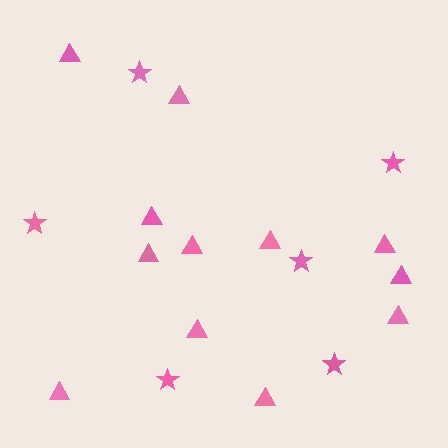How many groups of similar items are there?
There are 2 groups: one group of stars (6) and one group of triangles (12).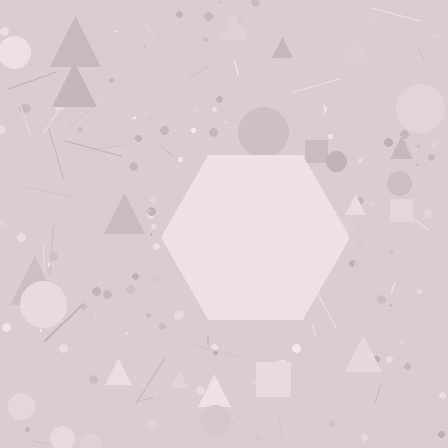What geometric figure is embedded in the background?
A hexagon is embedded in the background.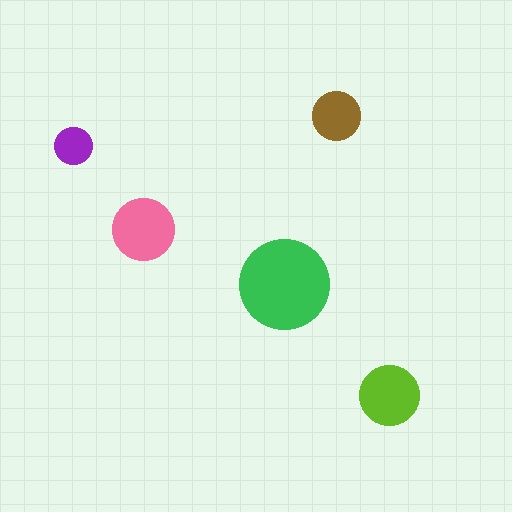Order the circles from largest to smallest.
the green one, the pink one, the lime one, the brown one, the purple one.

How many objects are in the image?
There are 5 objects in the image.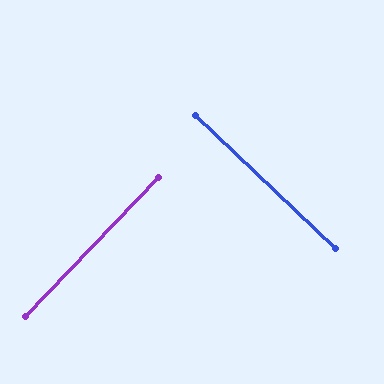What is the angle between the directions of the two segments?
Approximately 90 degrees.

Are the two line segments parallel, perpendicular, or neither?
Perpendicular — they meet at approximately 90°.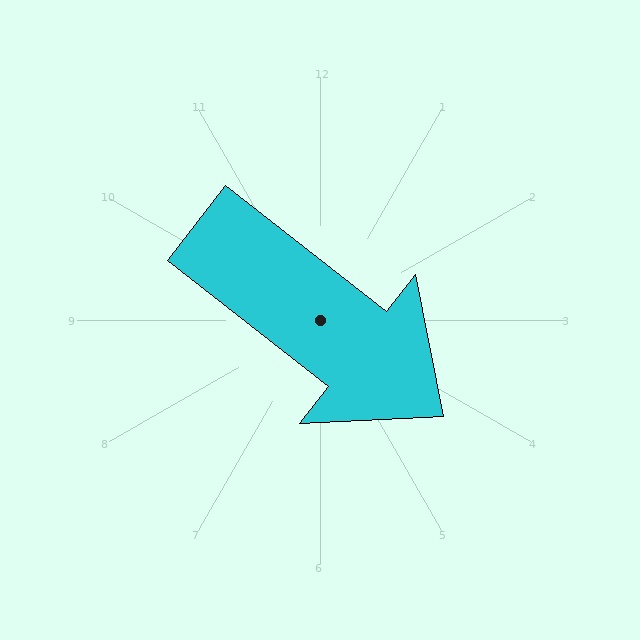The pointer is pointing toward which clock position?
Roughly 4 o'clock.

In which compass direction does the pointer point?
Southeast.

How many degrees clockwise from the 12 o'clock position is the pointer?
Approximately 128 degrees.